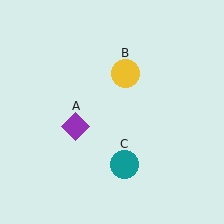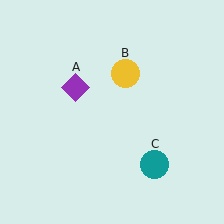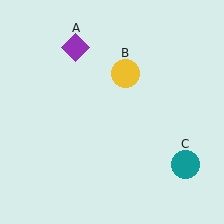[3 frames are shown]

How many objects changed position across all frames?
2 objects changed position: purple diamond (object A), teal circle (object C).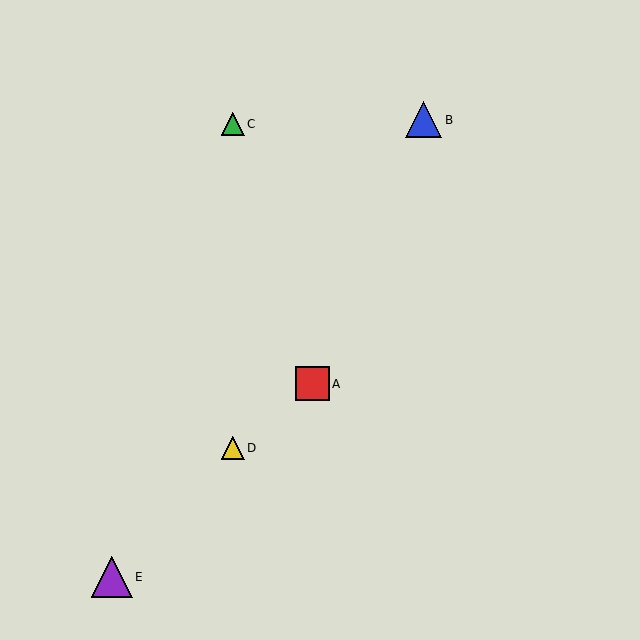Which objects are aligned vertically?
Objects C, D are aligned vertically.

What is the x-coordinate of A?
Object A is at x≈312.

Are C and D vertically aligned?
Yes, both are at x≈233.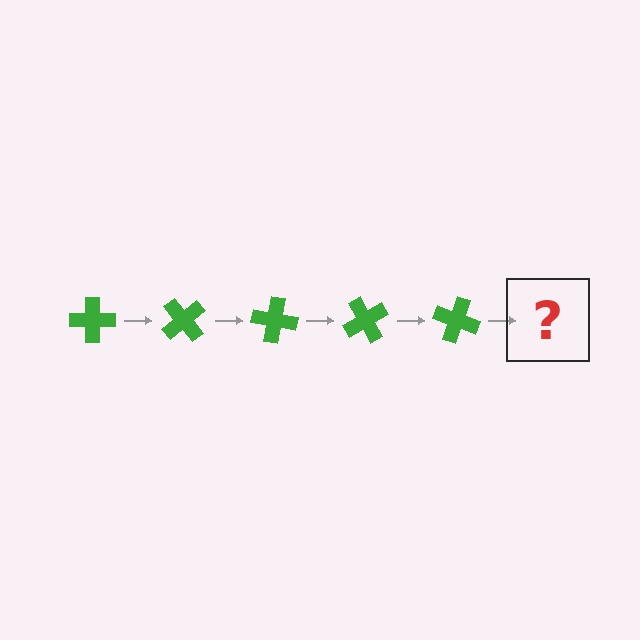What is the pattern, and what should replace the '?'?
The pattern is that the cross rotates 50 degrees each step. The '?' should be a green cross rotated 250 degrees.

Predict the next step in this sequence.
The next step is a green cross rotated 250 degrees.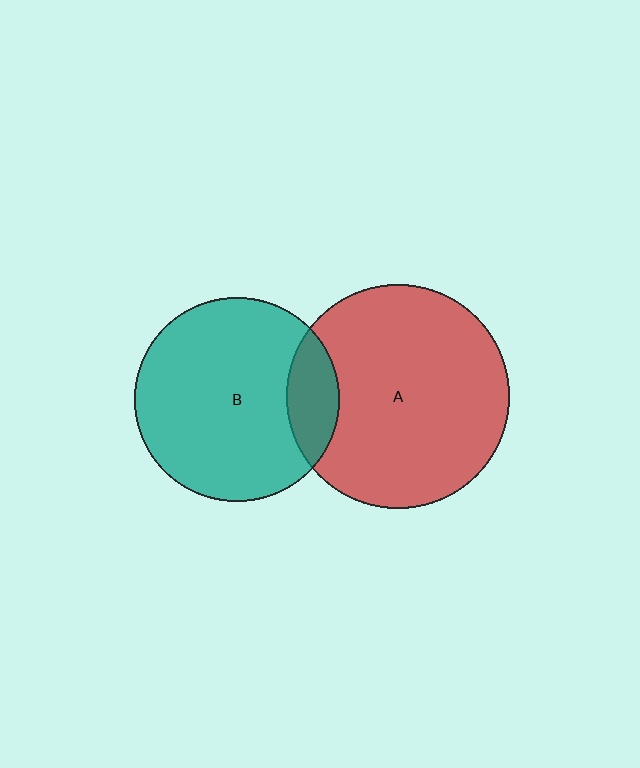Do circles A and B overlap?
Yes.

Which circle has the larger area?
Circle A (red).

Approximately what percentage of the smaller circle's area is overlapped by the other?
Approximately 15%.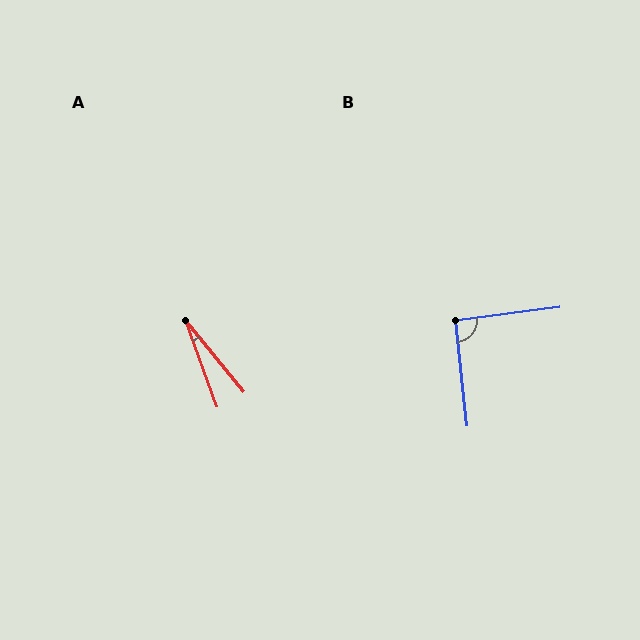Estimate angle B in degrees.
Approximately 91 degrees.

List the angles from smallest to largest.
A (20°), B (91°).